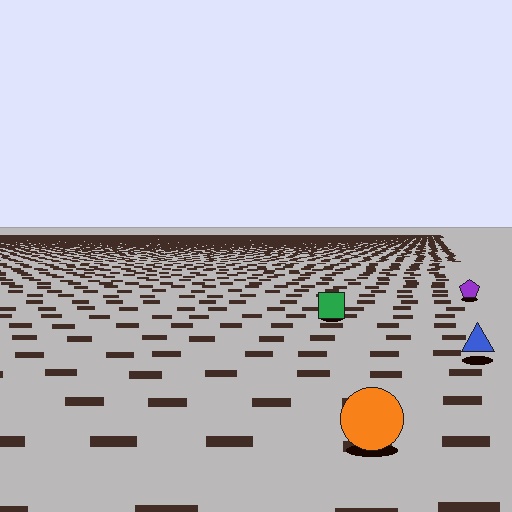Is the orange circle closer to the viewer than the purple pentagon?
Yes. The orange circle is closer — you can tell from the texture gradient: the ground texture is coarser near it.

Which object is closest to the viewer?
The orange circle is closest. The texture marks near it are larger and more spread out.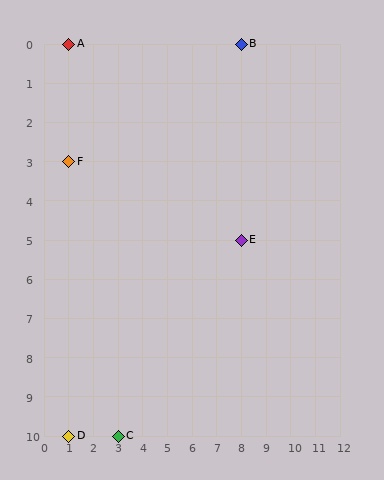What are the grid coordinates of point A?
Point A is at grid coordinates (1, 0).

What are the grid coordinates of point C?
Point C is at grid coordinates (3, 10).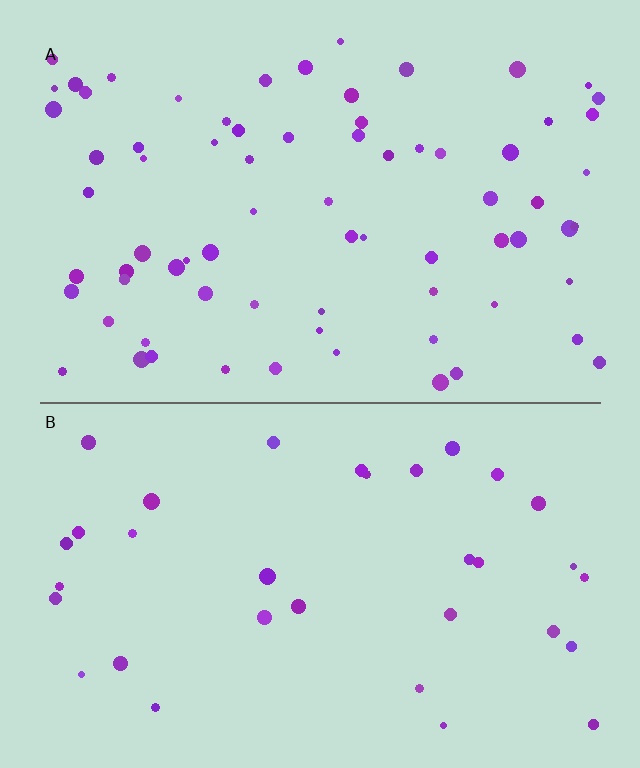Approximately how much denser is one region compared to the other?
Approximately 2.1× — region A over region B.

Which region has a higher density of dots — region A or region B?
A (the top).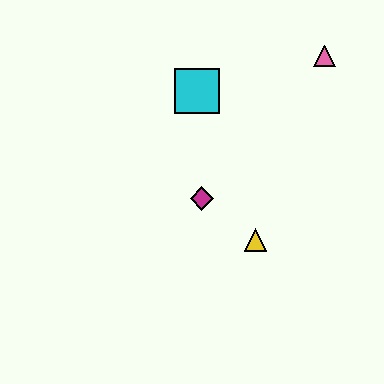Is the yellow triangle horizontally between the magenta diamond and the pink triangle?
Yes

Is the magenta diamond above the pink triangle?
No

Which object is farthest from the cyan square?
The yellow triangle is farthest from the cyan square.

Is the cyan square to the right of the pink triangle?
No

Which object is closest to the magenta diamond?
The yellow triangle is closest to the magenta diamond.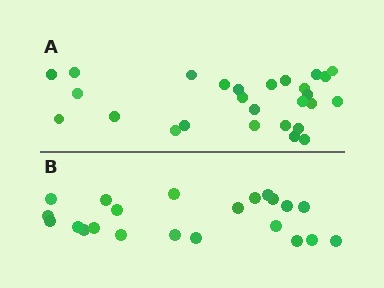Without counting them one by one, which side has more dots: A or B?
Region A (the top region) has more dots.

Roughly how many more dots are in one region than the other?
Region A has about 5 more dots than region B.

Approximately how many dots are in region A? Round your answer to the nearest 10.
About 30 dots. (The exact count is 27, which rounds to 30.)